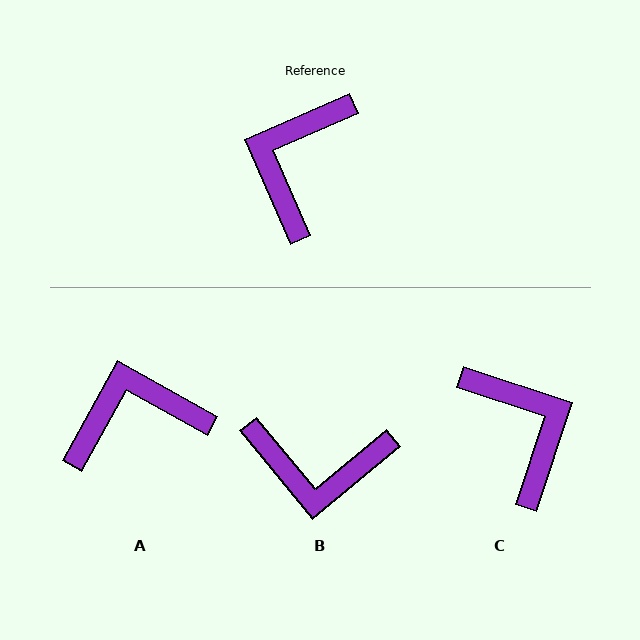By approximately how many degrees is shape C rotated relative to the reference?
Approximately 132 degrees clockwise.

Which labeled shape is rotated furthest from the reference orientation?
C, about 132 degrees away.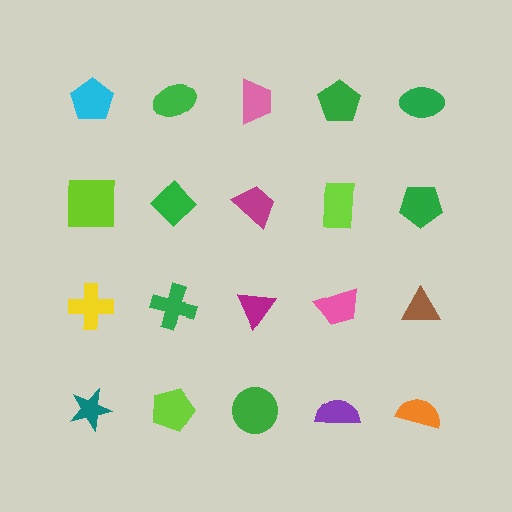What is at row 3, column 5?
A brown triangle.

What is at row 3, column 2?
A green cross.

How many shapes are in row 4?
5 shapes.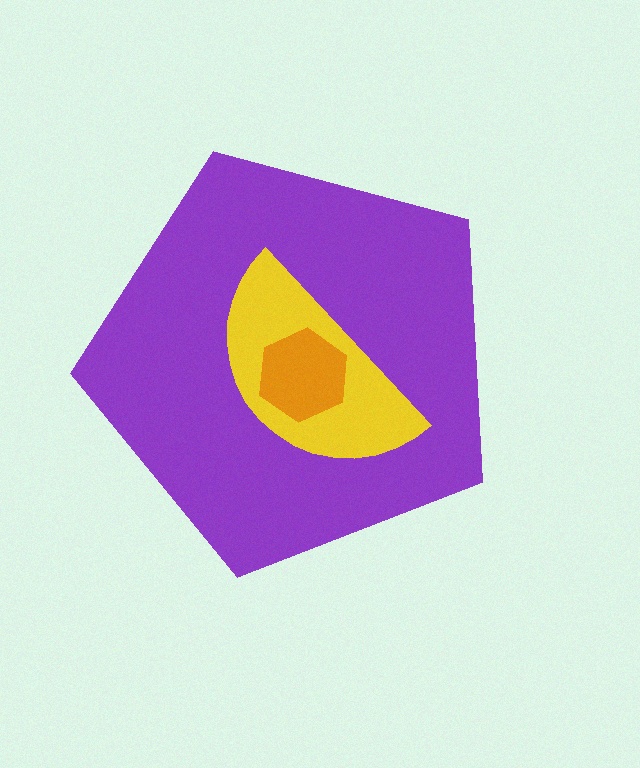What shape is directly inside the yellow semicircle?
The orange hexagon.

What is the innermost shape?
The orange hexagon.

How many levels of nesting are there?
3.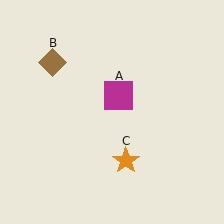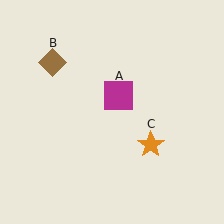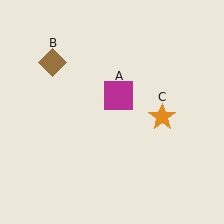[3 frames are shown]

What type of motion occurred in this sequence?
The orange star (object C) rotated counterclockwise around the center of the scene.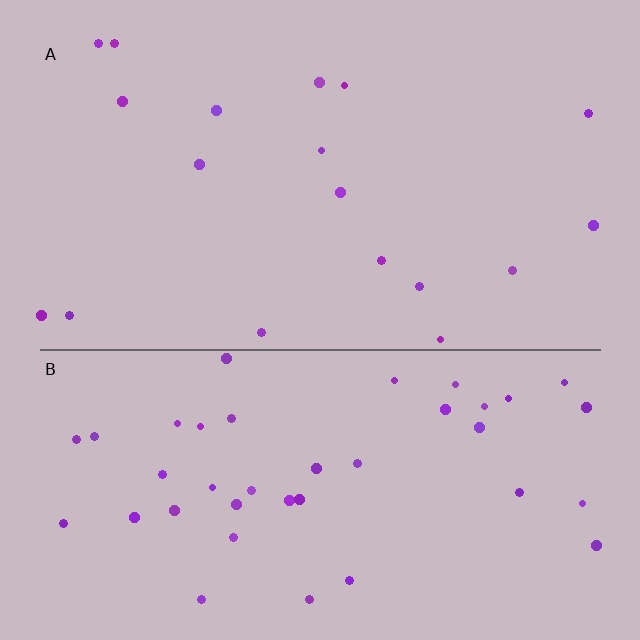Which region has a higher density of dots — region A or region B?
B (the bottom).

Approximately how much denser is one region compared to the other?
Approximately 2.2× — region B over region A.